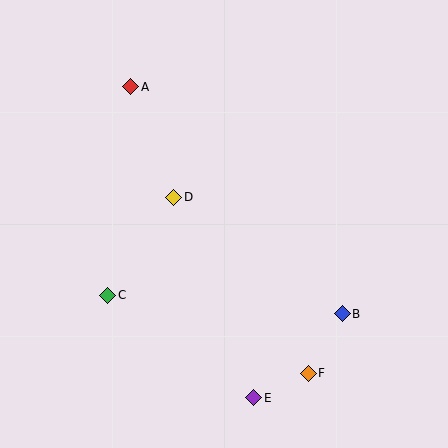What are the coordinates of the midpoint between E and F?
The midpoint between E and F is at (281, 386).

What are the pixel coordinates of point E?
Point E is at (254, 398).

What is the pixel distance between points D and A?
The distance between D and A is 118 pixels.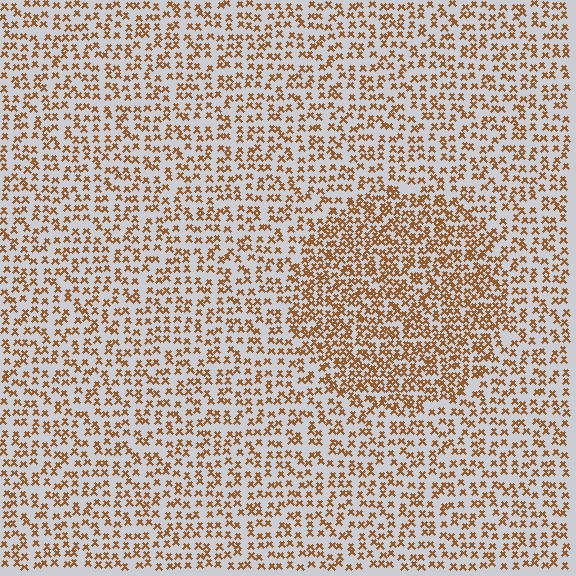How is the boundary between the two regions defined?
The boundary is defined by a change in element density (approximately 1.7x ratio). All elements are the same color, size, and shape.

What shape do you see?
I see a circle.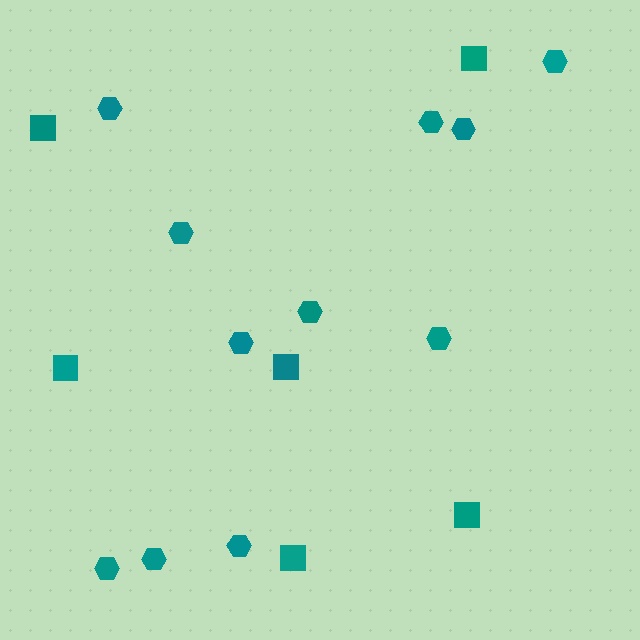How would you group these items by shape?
There are 2 groups: one group of hexagons (11) and one group of squares (6).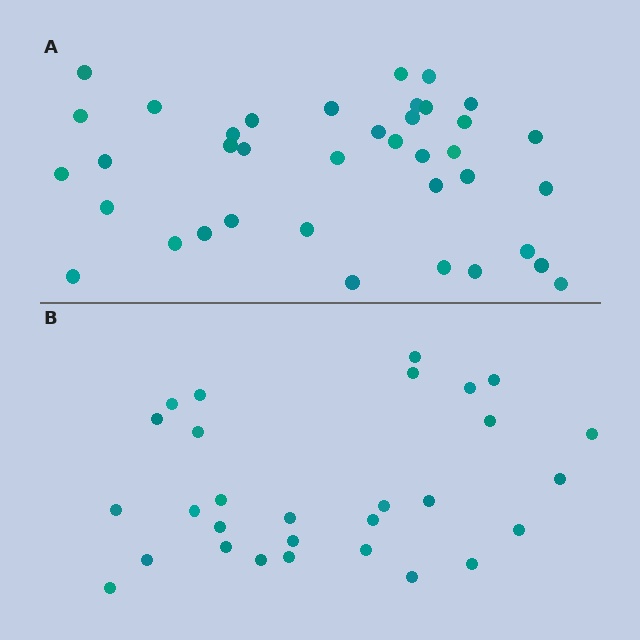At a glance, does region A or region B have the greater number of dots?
Region A (the top region) has more dots.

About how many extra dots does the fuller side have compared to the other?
Region A has roughly 8 or so more dots than region B.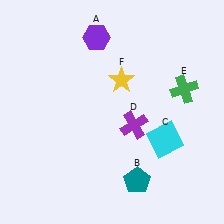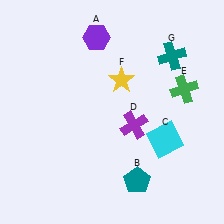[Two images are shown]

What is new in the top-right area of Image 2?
A teal cross (G) was added in the top-right area of Image 2.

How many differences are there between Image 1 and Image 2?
There is 1 difference between the two images.